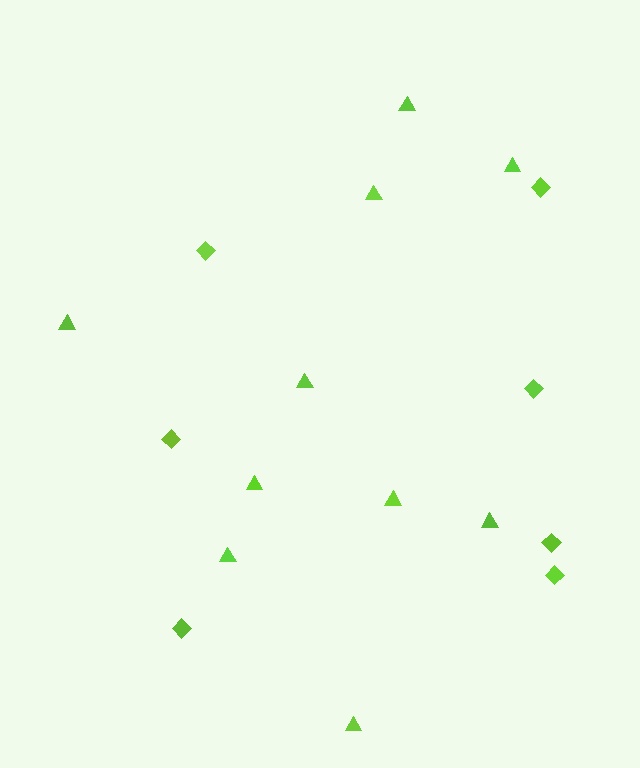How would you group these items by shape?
There are 2 groups: one group of diamonds (7) and one group of triangles (10).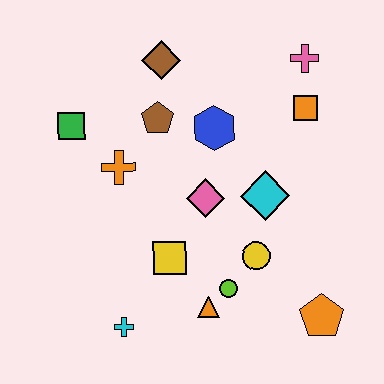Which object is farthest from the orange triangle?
The pink cross is farthest from the orange triangle.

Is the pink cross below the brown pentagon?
No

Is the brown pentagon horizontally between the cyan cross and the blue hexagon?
Yes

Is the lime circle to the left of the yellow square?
No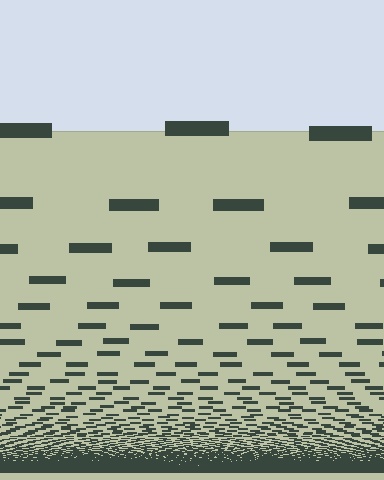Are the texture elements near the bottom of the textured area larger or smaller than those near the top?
Smaller. The gradient is inverted — elements near the bottom are smaller and denser.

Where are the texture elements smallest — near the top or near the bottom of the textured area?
Near the bottom.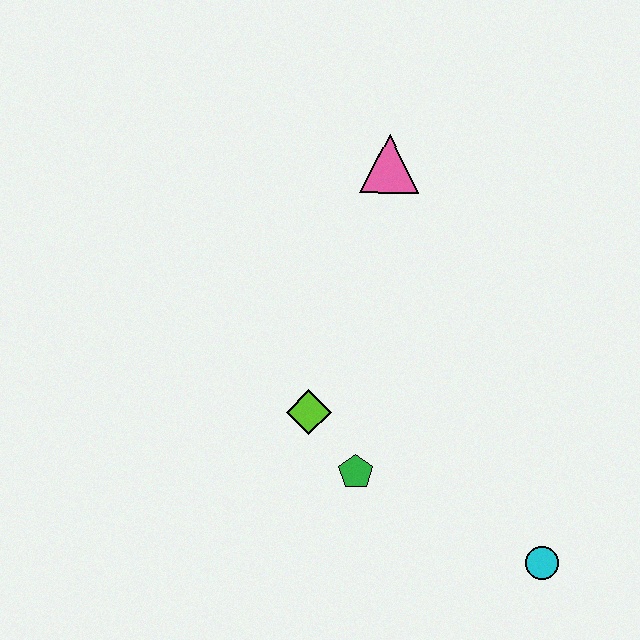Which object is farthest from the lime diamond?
The cyan circle is farthest from the lime diamond.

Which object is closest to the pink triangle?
The lime diamond is closest to the pink triangle.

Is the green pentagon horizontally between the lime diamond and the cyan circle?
Yes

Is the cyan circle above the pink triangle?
No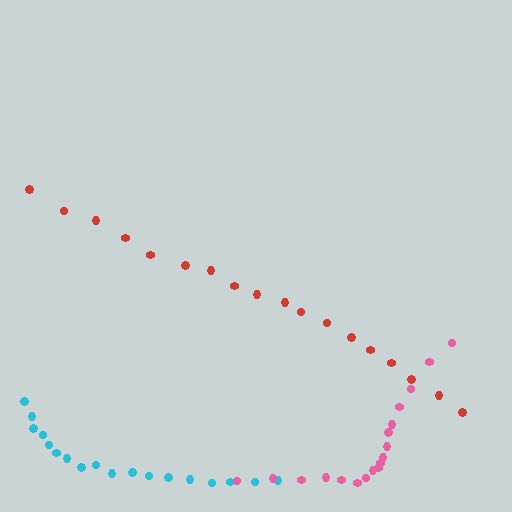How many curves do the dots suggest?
There are 3 distinct paths.